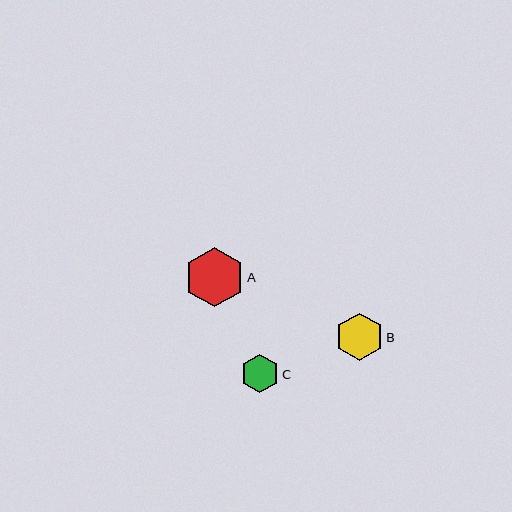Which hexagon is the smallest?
Hexagon C is the smallest with a size of approximately 39 pixels.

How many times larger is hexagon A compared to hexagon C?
Hexagon A is approximately 1.5 times the size of hexagon C.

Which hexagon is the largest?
Hexagon A is the largest with a size of approximately 59 pixels.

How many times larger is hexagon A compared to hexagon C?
Hexagon A is approximately 1.5 times the size of hexagon C.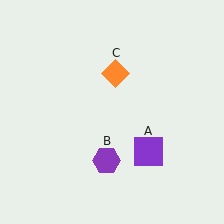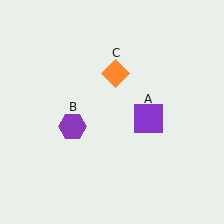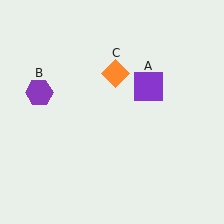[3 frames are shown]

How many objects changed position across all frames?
2 objects changed position: purple square (object A), purple hexagon (object B).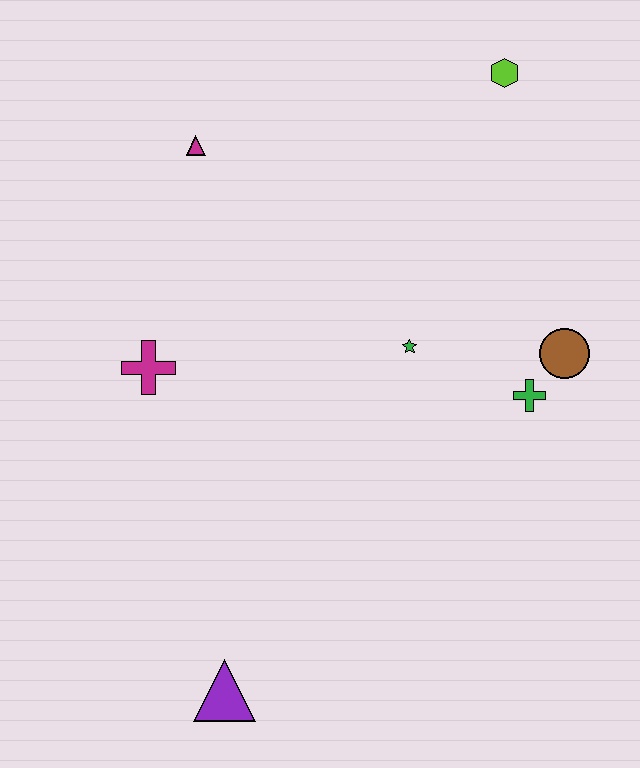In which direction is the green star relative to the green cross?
The green star is to the left of the green cross.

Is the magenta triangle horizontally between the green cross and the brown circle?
No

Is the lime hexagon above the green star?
Yes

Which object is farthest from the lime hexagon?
The purple triangle is farthest from the lime hexagon.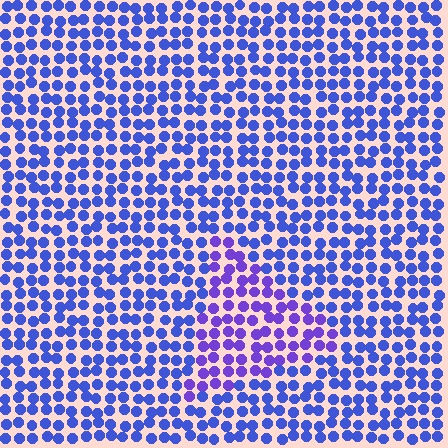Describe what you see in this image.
The image is filled with small blue elements in a uniform arrangement. A triangle-shaped region is visible where the elements are tinted to a slightly different hue, forming a subtle color boundary.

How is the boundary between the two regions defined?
The boundary is defined purely by a slight shift in hue (about 29 degrees). Spacing, size, and orientation are identical on both sides.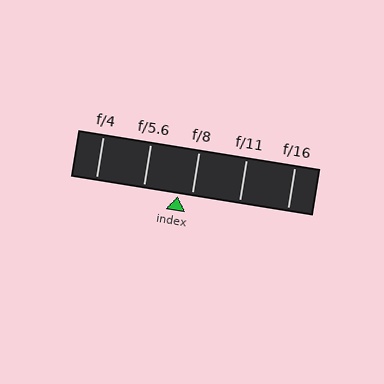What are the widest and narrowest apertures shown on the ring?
The widest aperture shown is f/4 and the narrowest is f/16.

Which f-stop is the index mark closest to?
The index mark is closest to f/8.